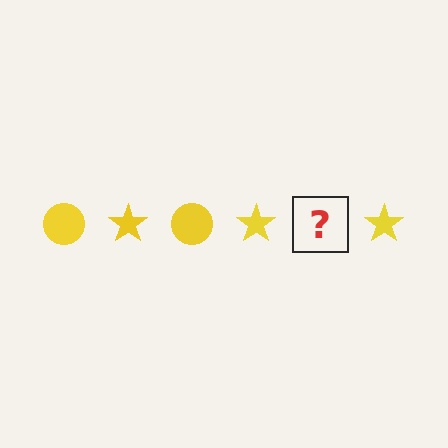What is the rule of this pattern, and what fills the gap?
The rule is that the pattern cycles through circle, star shapes in yellow. The gap should be filled with a yellow circle.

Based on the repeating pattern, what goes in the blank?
The blank should be a yellow circle.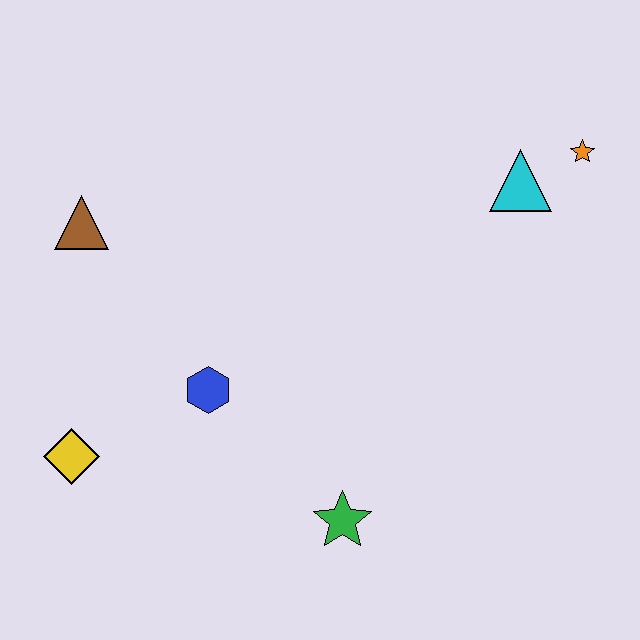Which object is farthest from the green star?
The orange star is farthest from the green star.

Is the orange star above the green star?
Yes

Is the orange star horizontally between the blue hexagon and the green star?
No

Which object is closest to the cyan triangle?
The orange star is closest to the cyan triangle.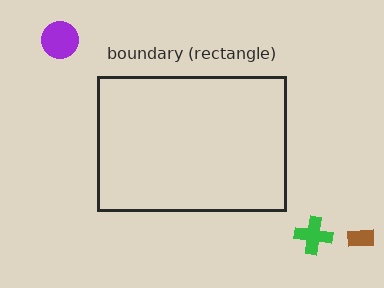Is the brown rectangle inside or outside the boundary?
Outside.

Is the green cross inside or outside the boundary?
Outside.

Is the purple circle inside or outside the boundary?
Outside.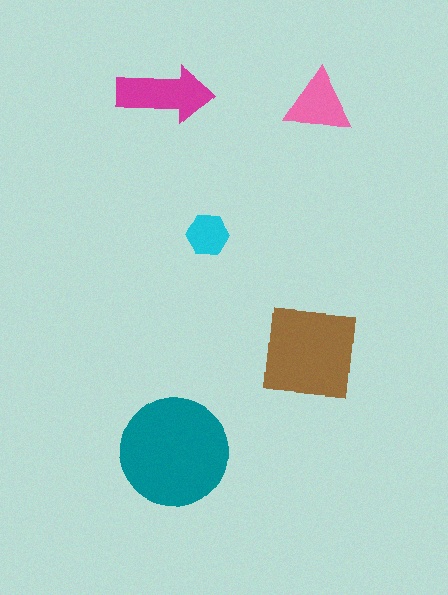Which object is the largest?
The teal circle.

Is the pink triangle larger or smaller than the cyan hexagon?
Larger.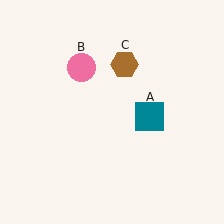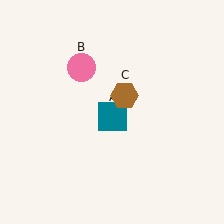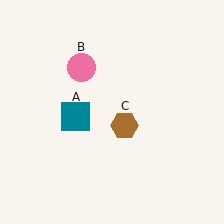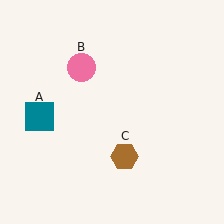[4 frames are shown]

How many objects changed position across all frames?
2 objects changed position: teal square (object A), brown hexagon (object C).